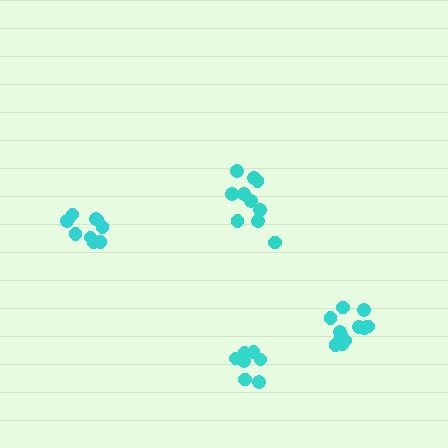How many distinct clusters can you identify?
There are 4 distinct clusters.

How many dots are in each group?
Group 1: 9 dots, Group 2: 10 dots, Group 3: 12 dots, Group 4: 7 dots (38 total).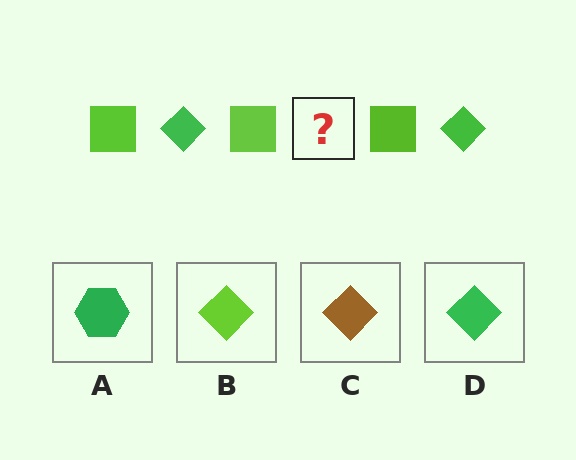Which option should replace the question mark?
Option D.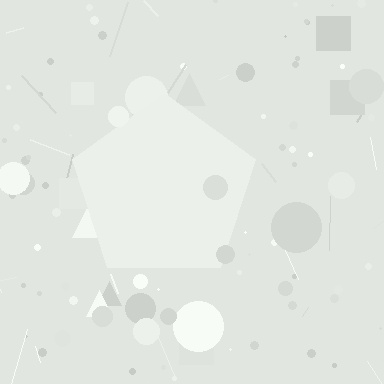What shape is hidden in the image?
A pentagon is hidden in the image.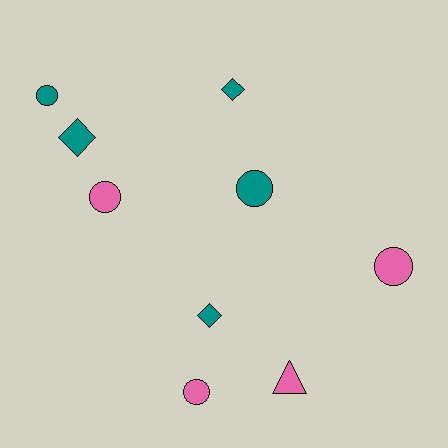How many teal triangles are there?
There are no teal triangles.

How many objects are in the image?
There are 9 objects.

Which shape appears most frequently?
Circle, with 5 objects.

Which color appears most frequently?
Teal, with 5 objects.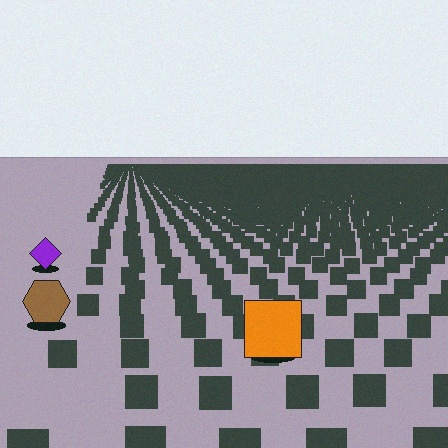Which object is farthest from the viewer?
The purple diamond is farthest from the viewer. It appears smaller and the ground texture around it is denser.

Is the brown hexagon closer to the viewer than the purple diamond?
Yes. The brown hexagon is closer — you can tell from the texture gradient: the ground texture is coarser near it.